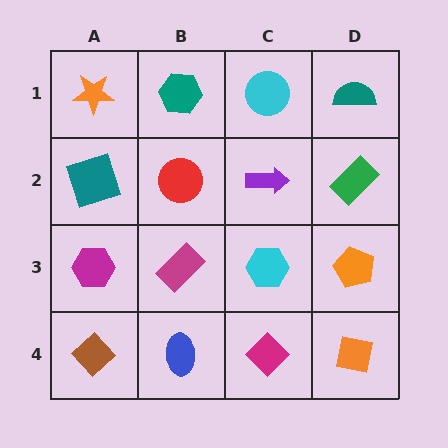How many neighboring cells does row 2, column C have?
4.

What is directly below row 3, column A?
A brown diamond.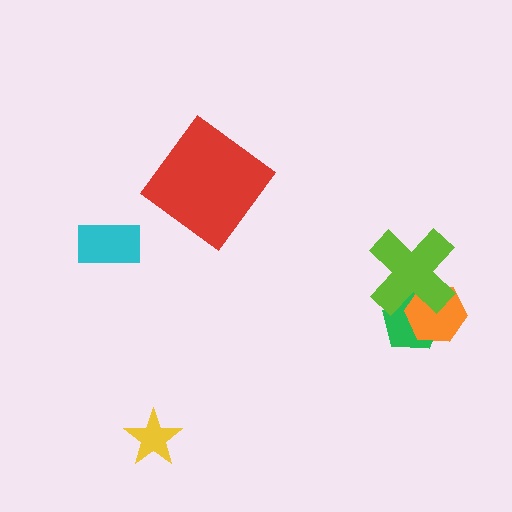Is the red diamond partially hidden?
No, no other shape covers it.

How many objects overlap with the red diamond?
0 objects overlap with the red diamond.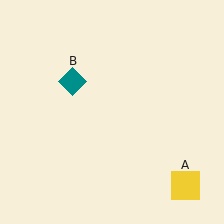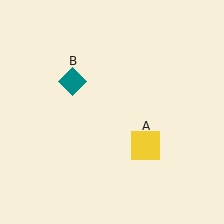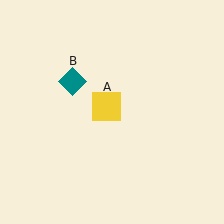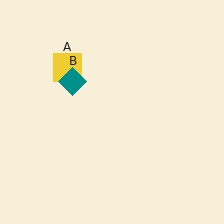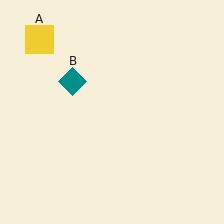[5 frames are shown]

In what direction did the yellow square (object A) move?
The yellow square (object A) moved up and to the left.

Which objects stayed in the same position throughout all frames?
Teal diamond (object B) remained stationary.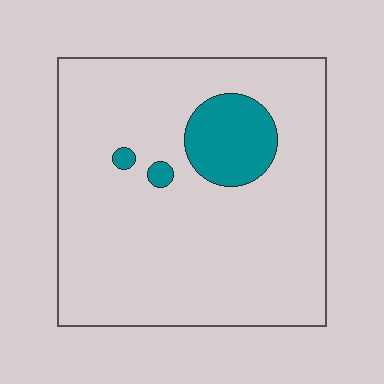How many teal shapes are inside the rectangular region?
3.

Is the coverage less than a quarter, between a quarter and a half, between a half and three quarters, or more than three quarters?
Less than a quarter.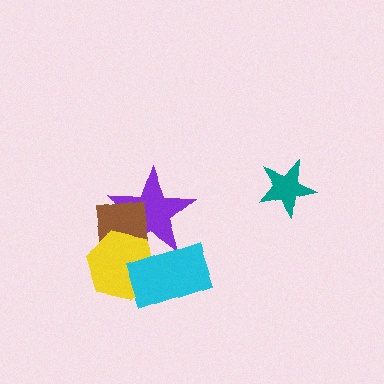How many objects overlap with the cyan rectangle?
3 objects overlap with the cyan rectangle.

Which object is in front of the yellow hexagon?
The cyan rectangle is in front of the yellow hexagon.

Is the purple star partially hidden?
Yes, it is partially covered by another shape.